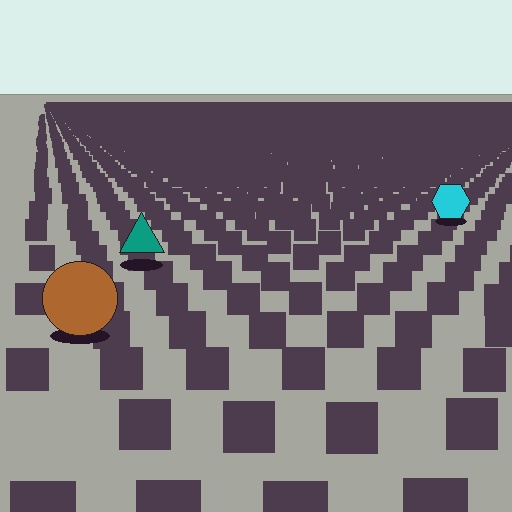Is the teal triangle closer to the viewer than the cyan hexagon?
Yes. The teal triangle is closer — you can tell from the texture gradient: the ground texture is coarser near it.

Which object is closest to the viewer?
The brown circle is closest. The texture marks near it are larger and more spread out.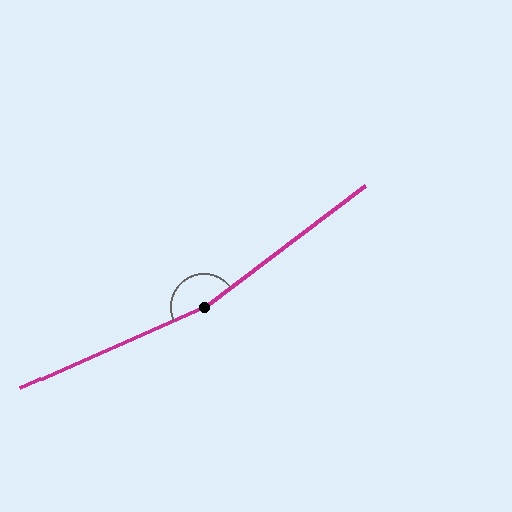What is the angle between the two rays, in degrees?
Approximately 167 degrees.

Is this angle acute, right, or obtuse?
It is obtuse.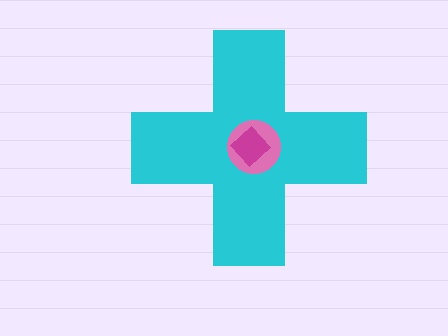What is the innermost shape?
The magenta diamond.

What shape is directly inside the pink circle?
The magenta diamond.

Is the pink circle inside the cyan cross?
Yes.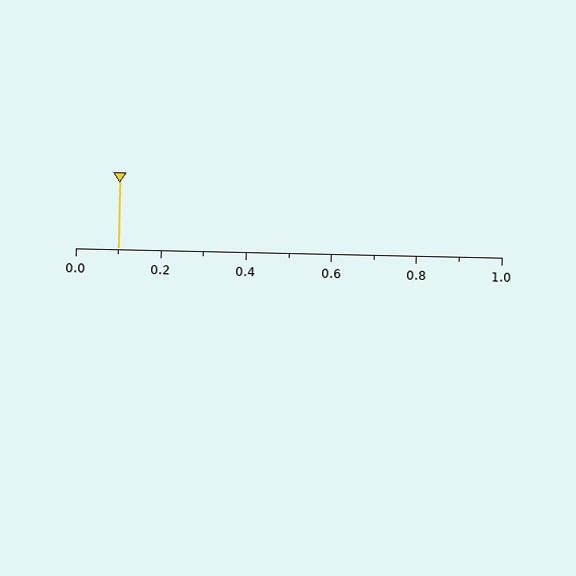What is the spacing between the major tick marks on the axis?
The major ticks are spaced 0.2 apart.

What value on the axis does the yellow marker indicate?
The marker indicates approximately 0.1.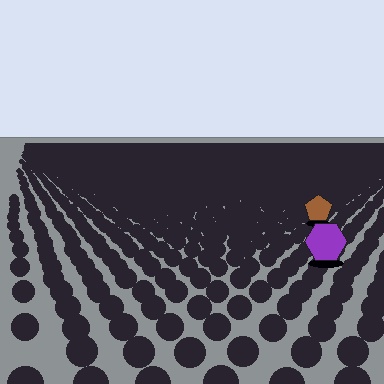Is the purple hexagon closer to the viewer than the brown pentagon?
Yes. The purple hexagon is closer — you can tell from the texture gradient: the ground texture is coarser near it.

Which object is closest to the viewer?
The purple hexagon is closest. The texture marks near it are larger and more spread out.